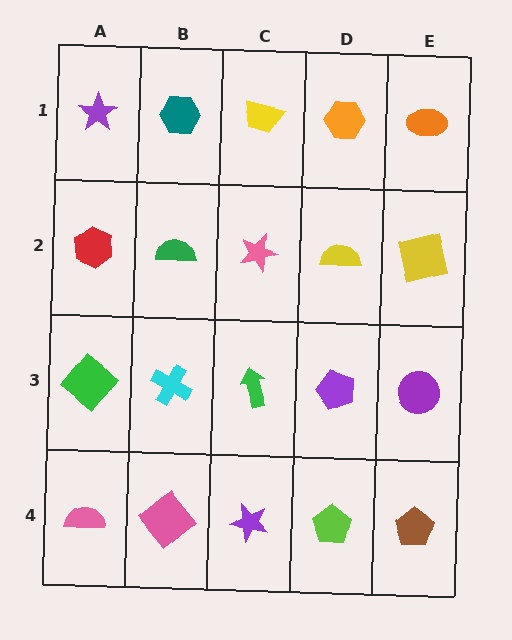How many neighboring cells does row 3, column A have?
3.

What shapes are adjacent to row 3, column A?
A red hexagon (row 2, column A), a pink semicircle (row 4, column A), a cyan cross (row 3, column B).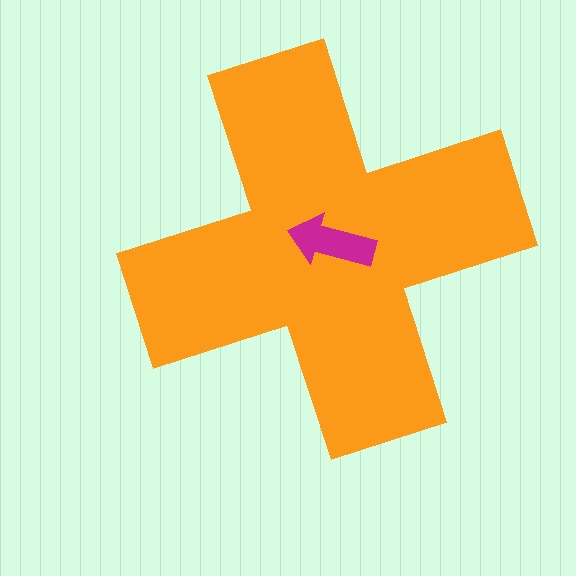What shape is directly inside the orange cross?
The magenta arrow.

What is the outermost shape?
The orange cross.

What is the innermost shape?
The magenta arrow.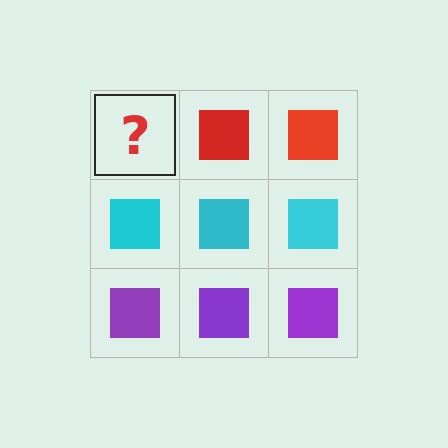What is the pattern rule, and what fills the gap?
The rule is that each row has a consistent color. The gap should be filled with a red square.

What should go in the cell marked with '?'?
The missing cell should contain a red square.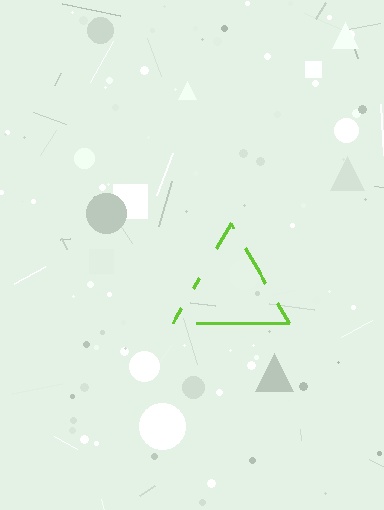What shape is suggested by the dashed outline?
The dashed outline suggests a triangle.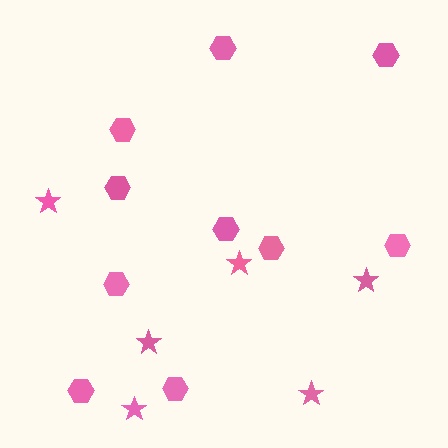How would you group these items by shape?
There are 2 groups: one group of hexagons (10) and one group of stars (6).